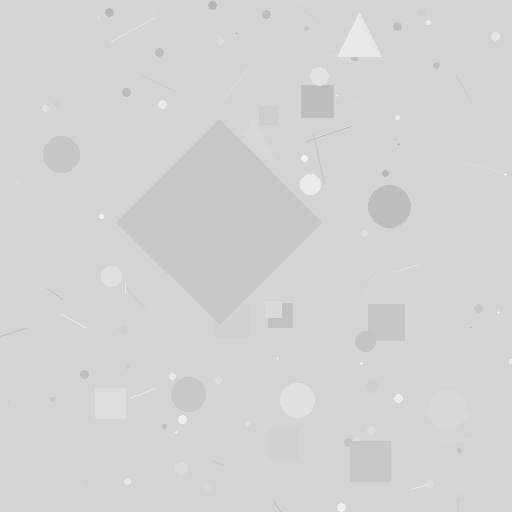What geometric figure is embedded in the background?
A diamond is embedded in the background.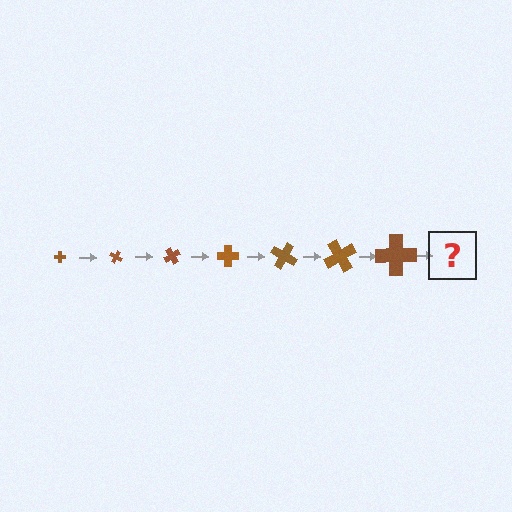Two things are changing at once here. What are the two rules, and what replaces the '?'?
The two rules are that the cross grows larger each step and it rotates 30 degrees each step. The '?' should be a cross, larger than the previous one and rotated 210 degrees from the start.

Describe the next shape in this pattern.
It should be a cross, larger than the previous one and rotated 210 degrees from the start.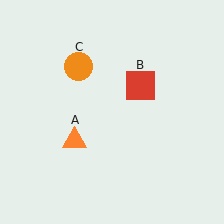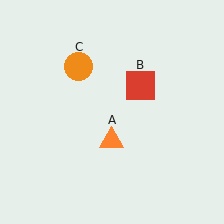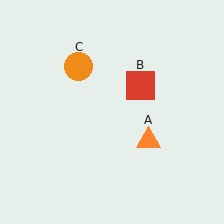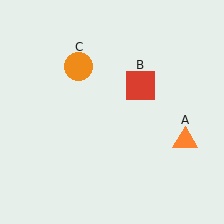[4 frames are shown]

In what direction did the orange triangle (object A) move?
The orange triangle (object A) moved right.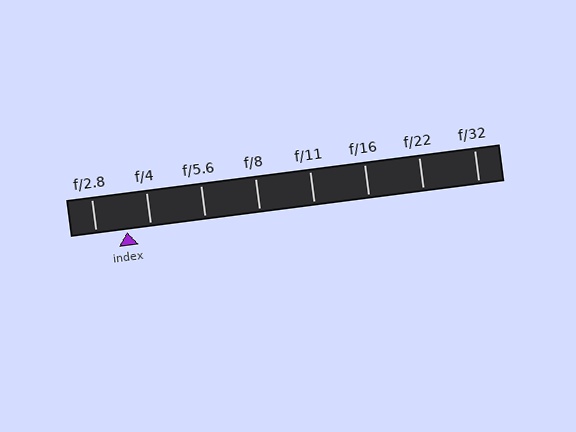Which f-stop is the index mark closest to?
The index mark is closest to f/4.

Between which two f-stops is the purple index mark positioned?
The index mark is between f/2.8 and f/4.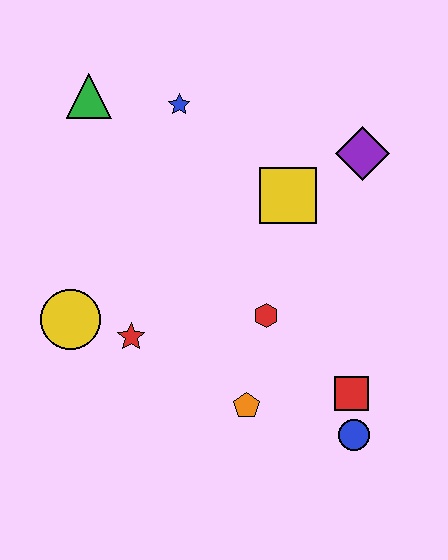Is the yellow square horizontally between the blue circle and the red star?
Yes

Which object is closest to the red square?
The blue circle is closest to the red square.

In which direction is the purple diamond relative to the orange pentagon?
The purple diamond is above the orange pentagon.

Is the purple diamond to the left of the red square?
No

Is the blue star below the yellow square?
No